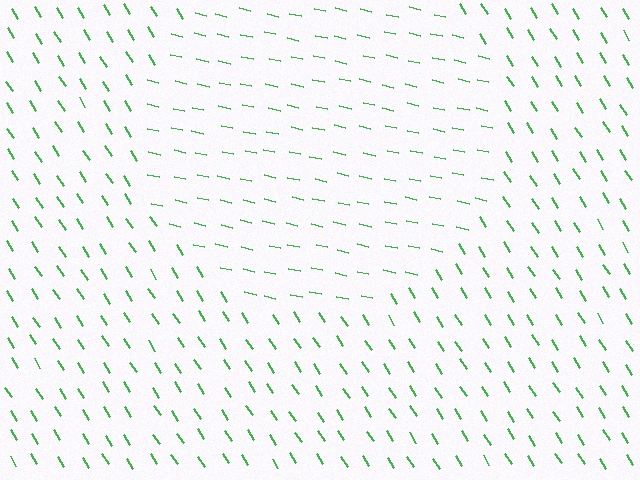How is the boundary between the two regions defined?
The boundary is defined purely by a change in line orientation (approximately 45 degrees difference). All lines are the same color and thickness.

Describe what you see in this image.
The image is filled with small green line segments. A circle region in the image has lines oriented differently from the surrounding lines, creating a visible texture boundary.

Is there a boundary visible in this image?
Yes, there is a texture boundary formed by a change in line orientation.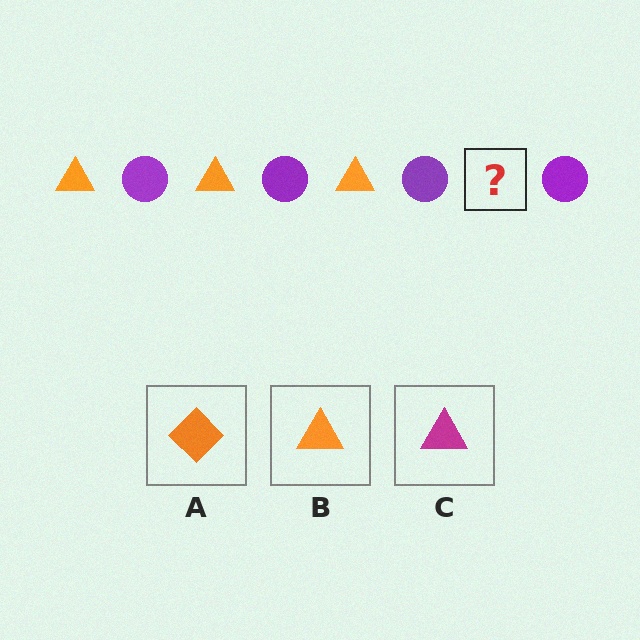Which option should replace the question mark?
Option B.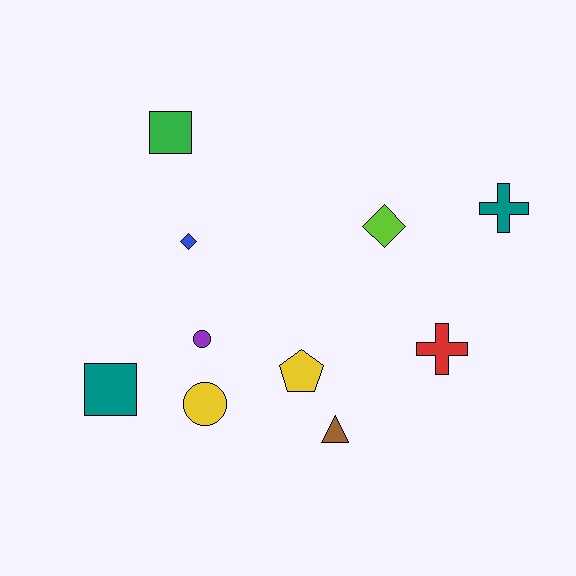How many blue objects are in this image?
There is 1 blue object.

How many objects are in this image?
There are 10 objects.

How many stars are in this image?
There are no stars.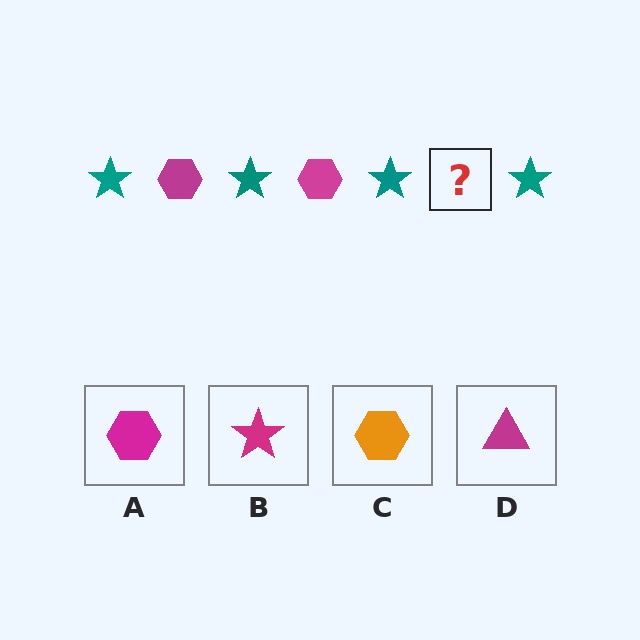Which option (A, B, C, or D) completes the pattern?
A.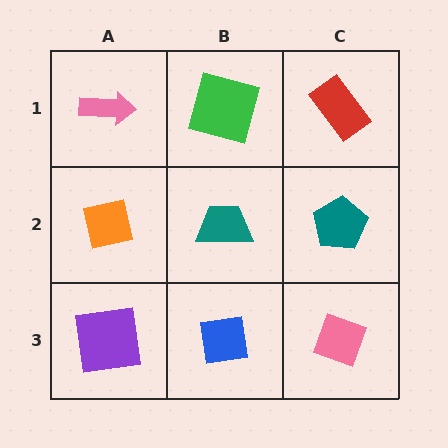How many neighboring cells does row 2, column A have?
3.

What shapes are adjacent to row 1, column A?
An orange square (row 2, column A), a green square (row 1, column B).